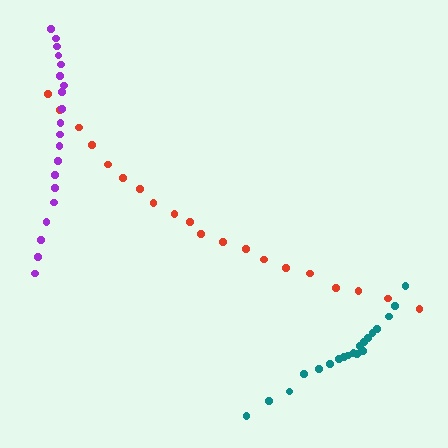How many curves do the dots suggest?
There are 3 distinct paths.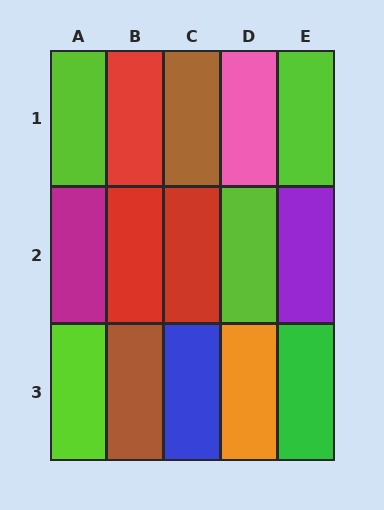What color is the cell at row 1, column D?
Pink.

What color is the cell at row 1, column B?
Red.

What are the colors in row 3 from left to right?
Lime, brown, blue, orange, green.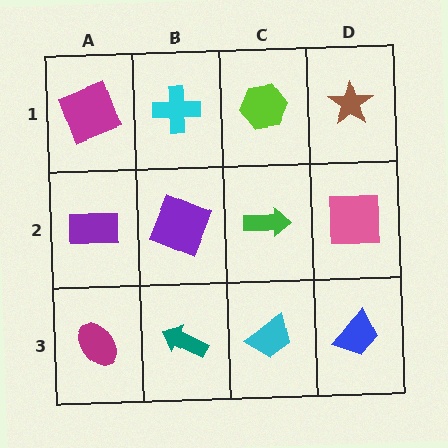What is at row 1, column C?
A lime hexagon.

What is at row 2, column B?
A purple square.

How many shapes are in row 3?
4 shapes.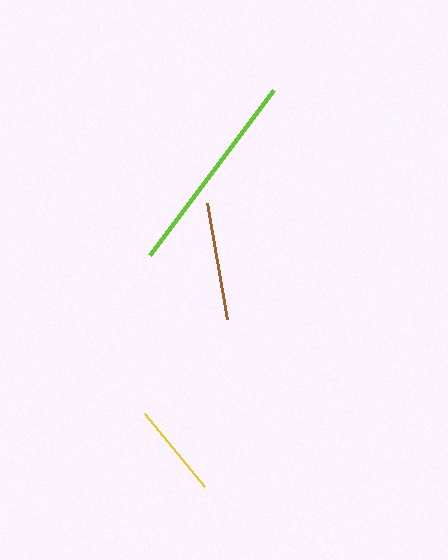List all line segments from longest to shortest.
From longest to shortest: lime, brown, yellow.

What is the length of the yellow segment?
The yellow segment is approximately 95 pixels long.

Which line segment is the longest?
The lime line is the longest at approximately 206 pixels.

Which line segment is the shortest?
The yellow line is the shortest at approximately 95 pixels.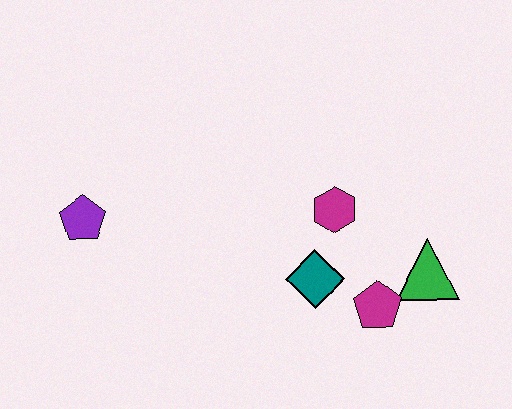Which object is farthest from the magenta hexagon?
The purple pentagon is farthest from the magenta hexagon.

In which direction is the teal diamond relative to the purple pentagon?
The teal diamond is to the right of the purple pentagon.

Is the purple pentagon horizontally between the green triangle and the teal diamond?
No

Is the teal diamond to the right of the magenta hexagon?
No